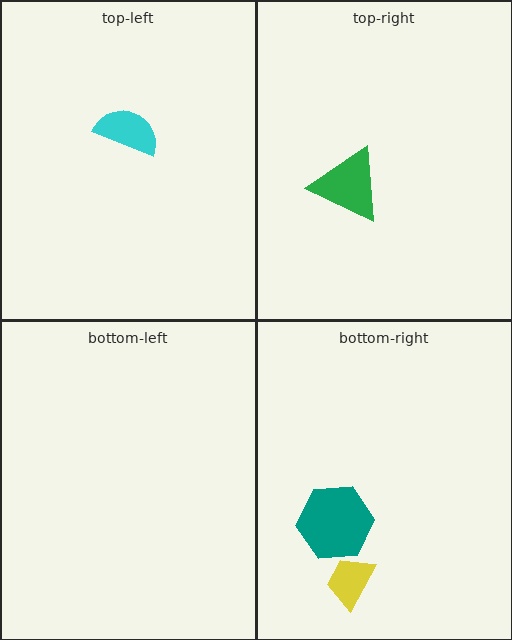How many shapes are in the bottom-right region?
2.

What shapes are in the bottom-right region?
The teal hexagon, the yellow trapezoid.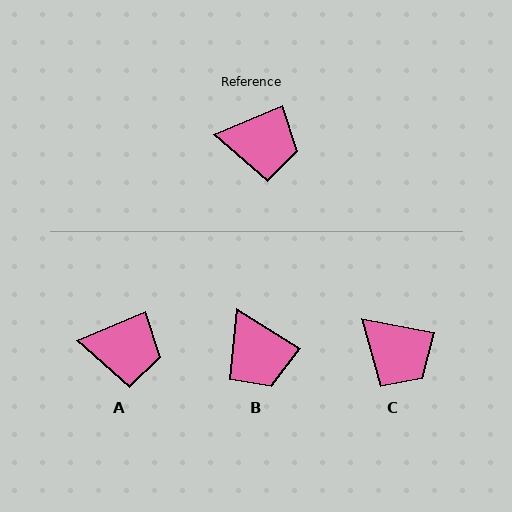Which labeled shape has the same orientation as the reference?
A.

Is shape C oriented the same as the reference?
No, it is off by about 33 degrees.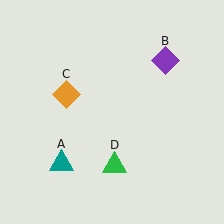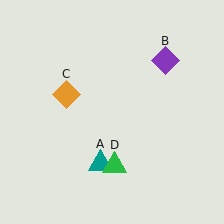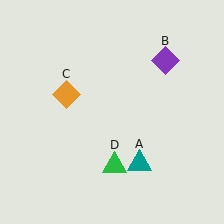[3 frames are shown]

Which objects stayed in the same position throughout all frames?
Purple diamond (object B) and orange diamond (object C) and green triangle (object D) remained stationary.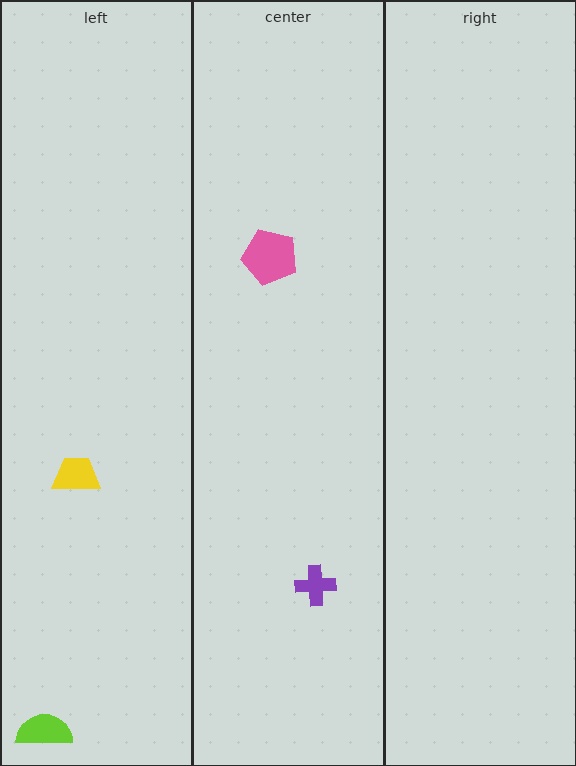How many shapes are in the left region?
2.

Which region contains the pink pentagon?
The center region.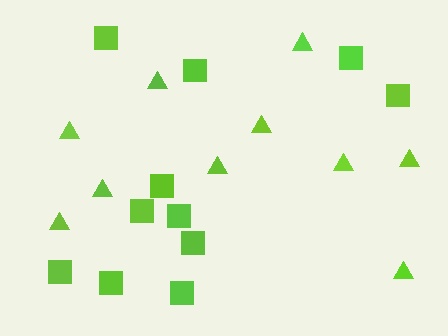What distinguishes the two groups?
There are 2 groups: one group of squares (11) and one group of triangles (10).